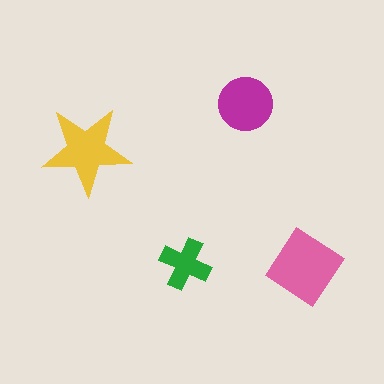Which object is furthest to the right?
The pink diamond is rightmost.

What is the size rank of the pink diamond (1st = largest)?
1st.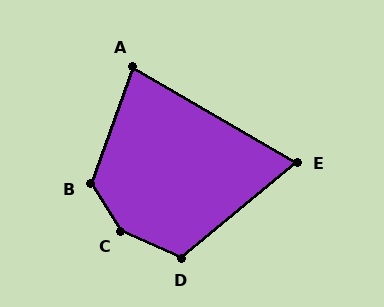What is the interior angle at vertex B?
Approximately 129 degrees (obtuse).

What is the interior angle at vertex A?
Approximately 79 degrees (acute).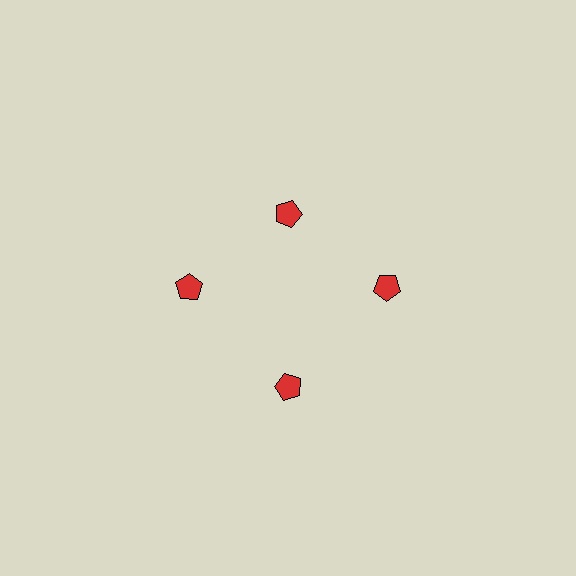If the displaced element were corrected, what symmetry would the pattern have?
It would have 4-fold rotational symmetry — the pattern would map onto itself every 90 degrees.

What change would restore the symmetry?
The symmetry would be restored by moving it outward, back onto the ring so that all 4 pentagons sit at equal angles and equal distance from the center.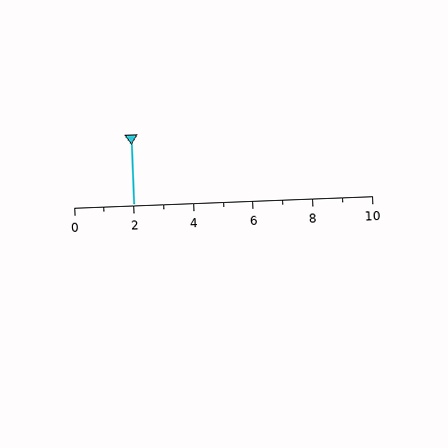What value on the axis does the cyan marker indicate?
The marker indicates approximately 2.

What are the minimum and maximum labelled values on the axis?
The axis runs from 0 to 10.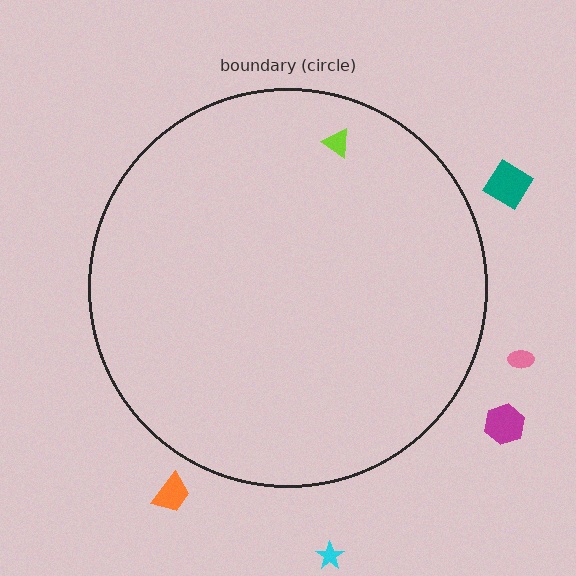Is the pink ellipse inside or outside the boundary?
Outside.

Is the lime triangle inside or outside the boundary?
Inside.